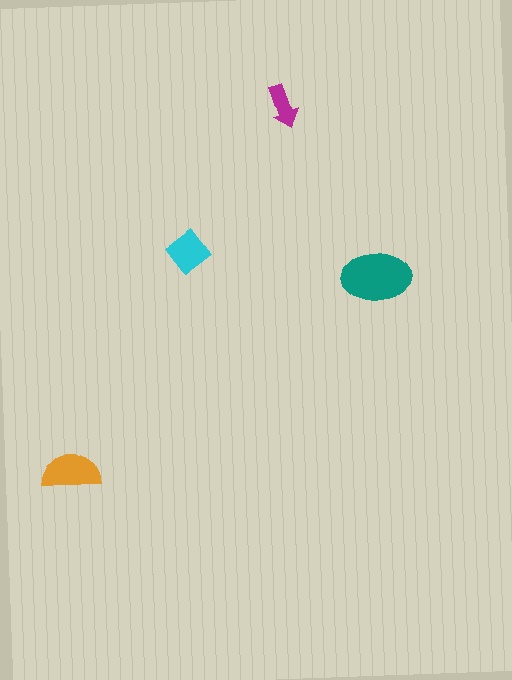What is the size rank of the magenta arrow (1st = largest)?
4th.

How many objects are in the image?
There are 4 objects in the image.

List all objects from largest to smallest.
The teal ellipse, the orange semicircle, the cyan diamond, the magenta arrow.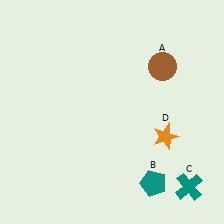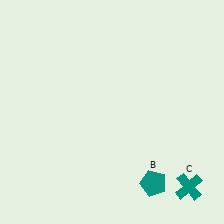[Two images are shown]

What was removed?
The brown circle (A), the orange star (D) were removed in Image 2.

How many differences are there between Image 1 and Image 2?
There are 2 differences between the two images.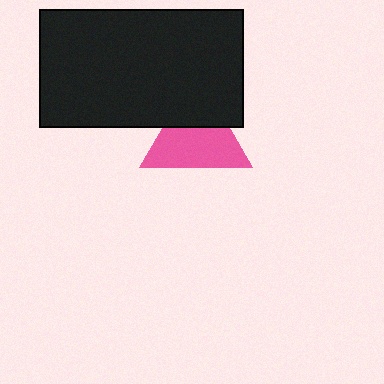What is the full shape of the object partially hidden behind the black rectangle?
The partially hidden object is a pink triangle.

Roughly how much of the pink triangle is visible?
About half of it is visible (roughly 65%).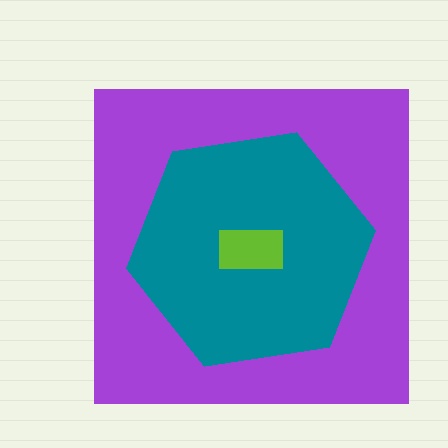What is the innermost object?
The lime rectangle.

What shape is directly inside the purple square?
The teal hexagon.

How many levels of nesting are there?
3.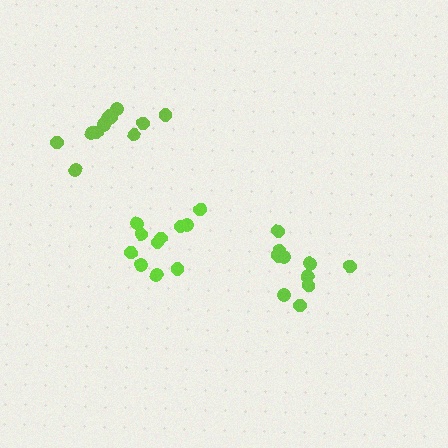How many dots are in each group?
Group 1: 12 dots, Group 2: 10 dots, Group 3: 11 dots (33 total).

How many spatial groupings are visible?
There are 3 spatial groupings.